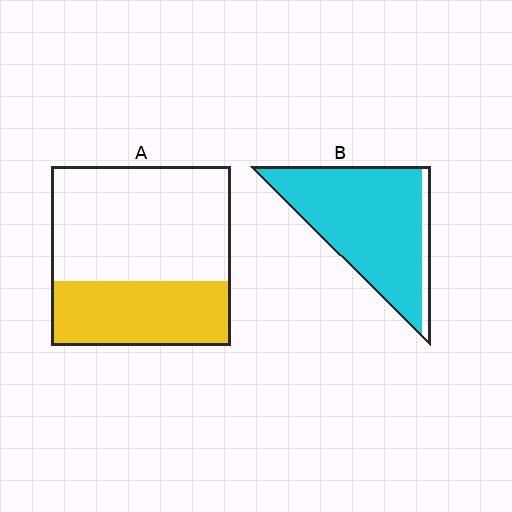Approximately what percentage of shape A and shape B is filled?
A is approximately 35% and B is approximately 90%.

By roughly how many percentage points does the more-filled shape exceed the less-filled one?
By roughly 55 percentage points (B over A).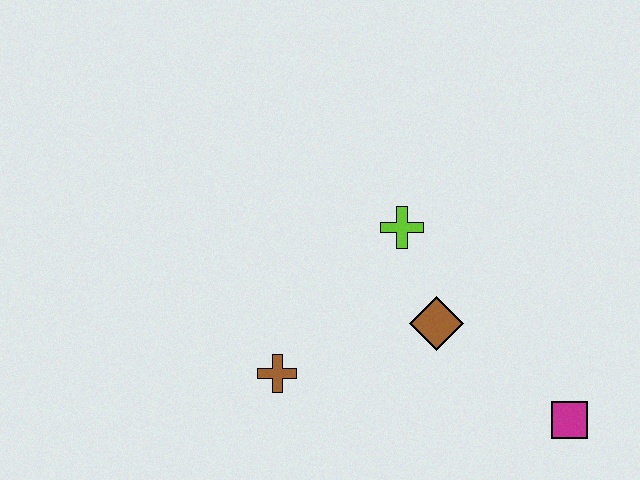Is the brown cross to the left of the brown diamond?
Yes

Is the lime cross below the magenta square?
No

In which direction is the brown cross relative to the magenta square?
The brown cross is to the left of the magenta square.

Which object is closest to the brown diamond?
The lime cross is closest to the brown diamond.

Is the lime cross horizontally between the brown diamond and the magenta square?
No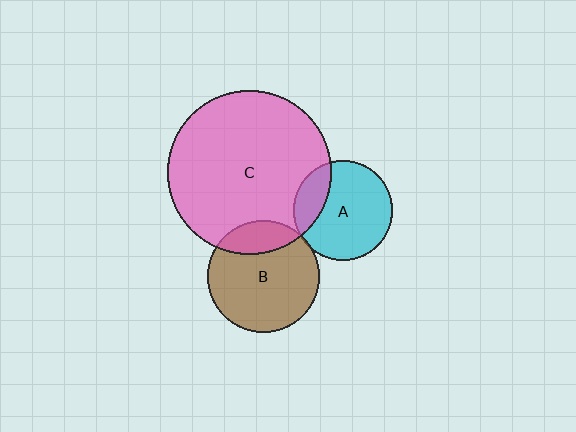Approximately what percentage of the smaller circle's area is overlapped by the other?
Approximately 20%.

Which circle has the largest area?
Circle C (pink).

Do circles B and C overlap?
Yes.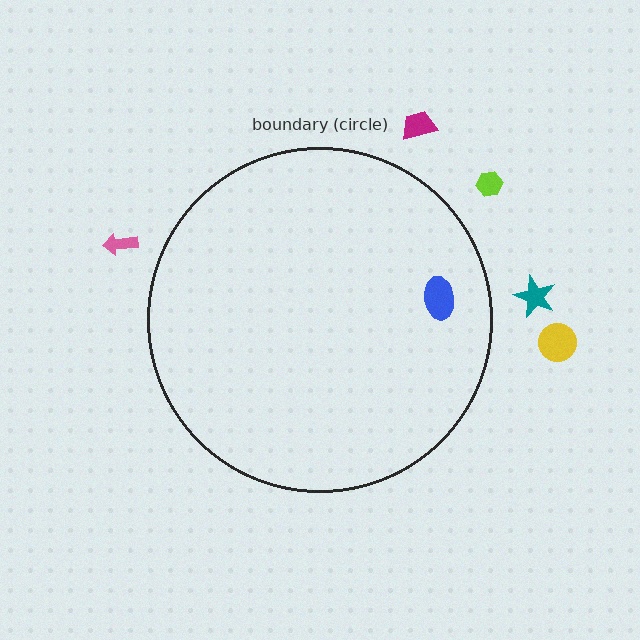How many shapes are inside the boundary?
1 inside, 5 outside.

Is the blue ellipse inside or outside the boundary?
Inside.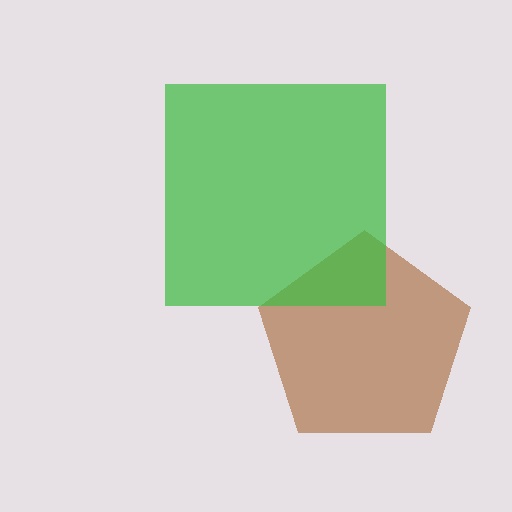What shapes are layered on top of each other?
The layered shapes are: a brown pentagon, a green square.